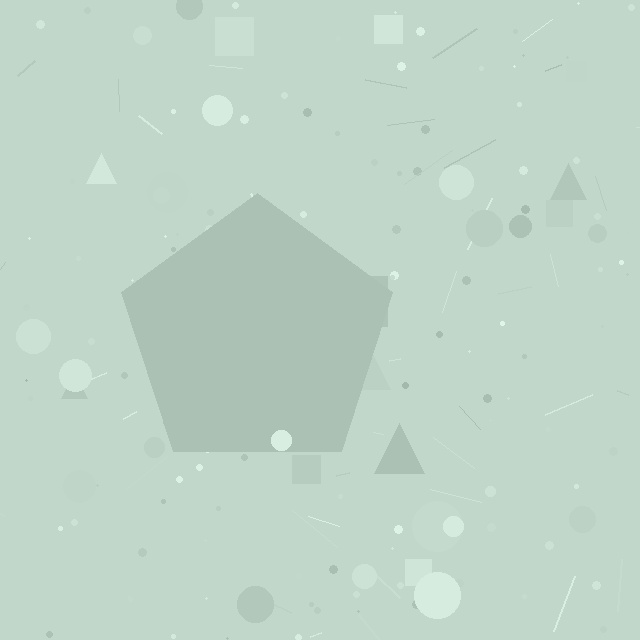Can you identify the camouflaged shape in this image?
The camouflaged shape is a pentagon.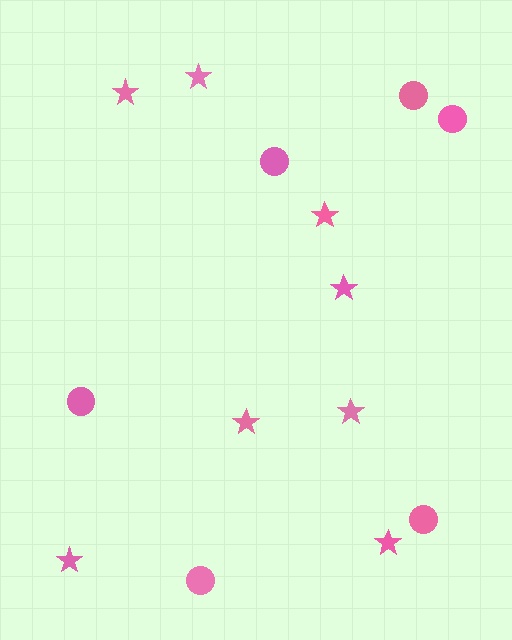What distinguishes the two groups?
There are 2 groups: one group of circles (6) and one group of stars (8).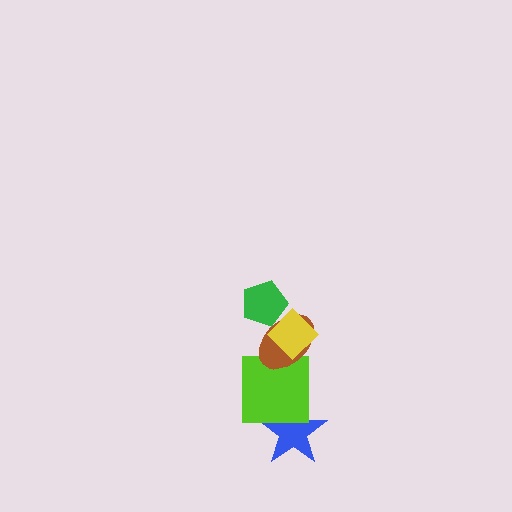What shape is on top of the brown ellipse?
The yellow diamond is on top of the brown ellipse.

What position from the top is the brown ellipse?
The brown ellipse is 3rd from the top.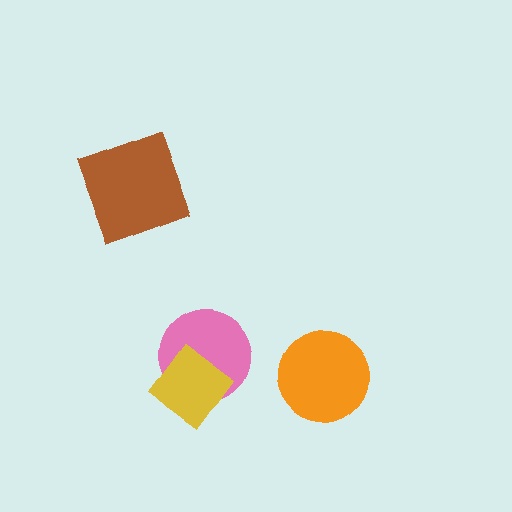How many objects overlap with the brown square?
0 objects overlap with the brown square.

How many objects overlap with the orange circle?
0 objects overlap with the orange circle.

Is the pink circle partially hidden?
Yes, it is partially covered by another shape.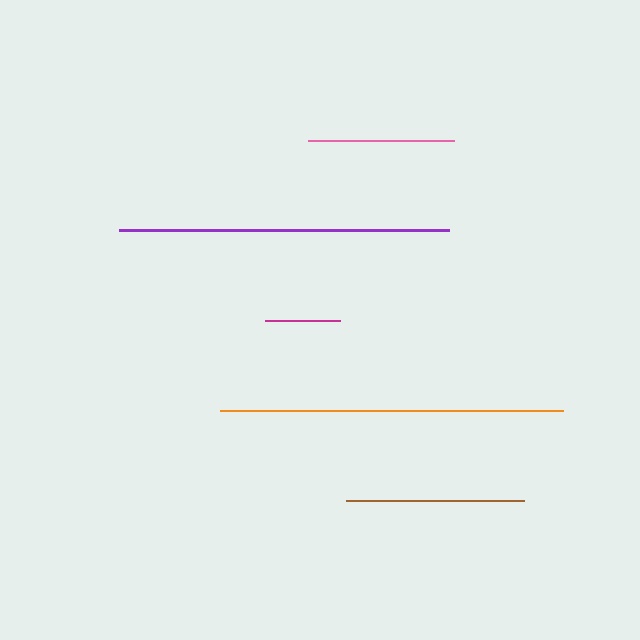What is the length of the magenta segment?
The magenta segment is approximately 76 pixels long.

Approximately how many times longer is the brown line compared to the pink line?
The brown line is approximately 1.2 times the length of the pink line.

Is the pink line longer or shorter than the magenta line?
The pink line is longer than the magenta line.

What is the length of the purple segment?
The purple segment is approximately 330 pixels long.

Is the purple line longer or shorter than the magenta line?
The purple line is longer than the magenta line.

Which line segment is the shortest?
The magenta line is the shortest at approximately 76 pixels.